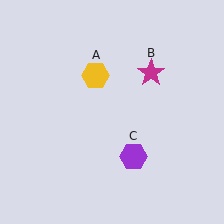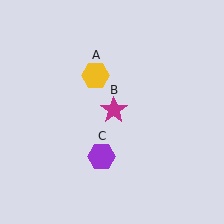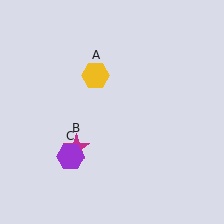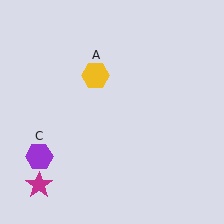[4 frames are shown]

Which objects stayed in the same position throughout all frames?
Yellow hexagon (object A) remained stationary.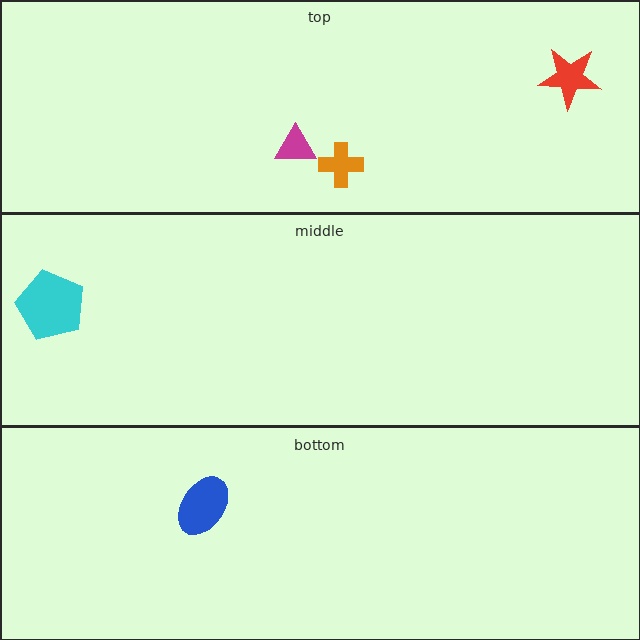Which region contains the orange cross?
The top region.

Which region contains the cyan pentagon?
The middle region.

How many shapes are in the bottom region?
1.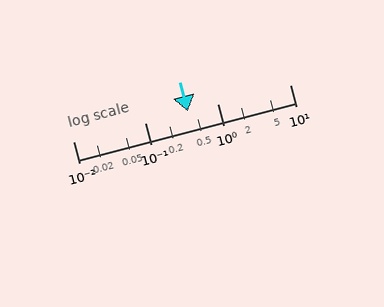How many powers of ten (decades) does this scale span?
The scale spans 3 decades, from 0.01 to 10.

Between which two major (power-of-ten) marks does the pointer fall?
The pointer is between 0.1 and 1.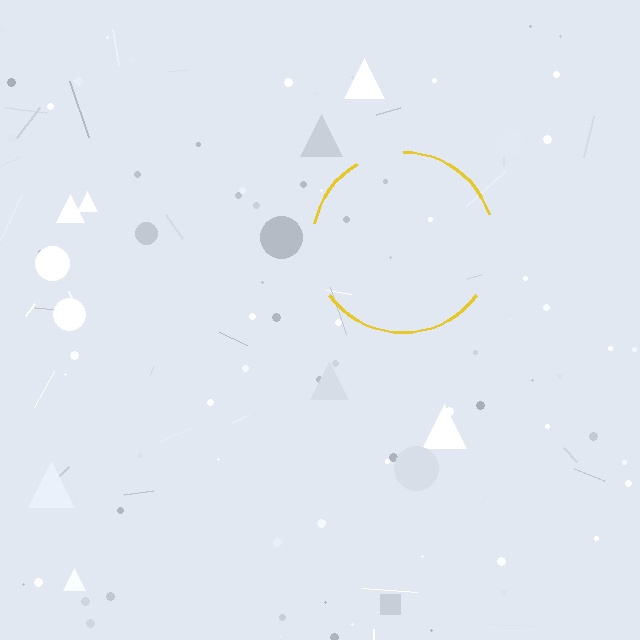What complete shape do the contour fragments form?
The contour fragments form a circle.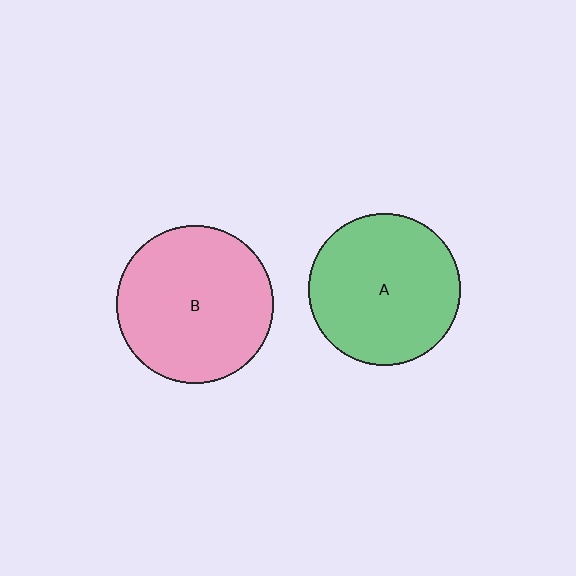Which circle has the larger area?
Circle B (pink).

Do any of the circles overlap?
No, none of the circles overlap.